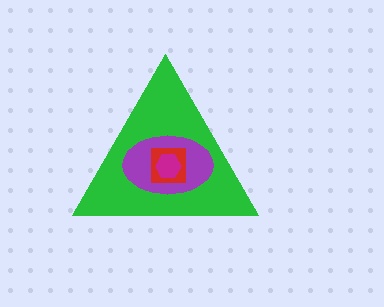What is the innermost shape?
The magenta hexagon.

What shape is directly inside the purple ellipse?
The red square.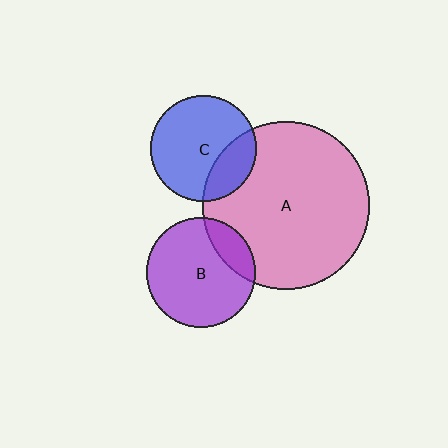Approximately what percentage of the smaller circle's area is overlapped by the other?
Approximately 20%.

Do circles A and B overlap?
Yes.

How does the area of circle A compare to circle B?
Approximately 2.3 times.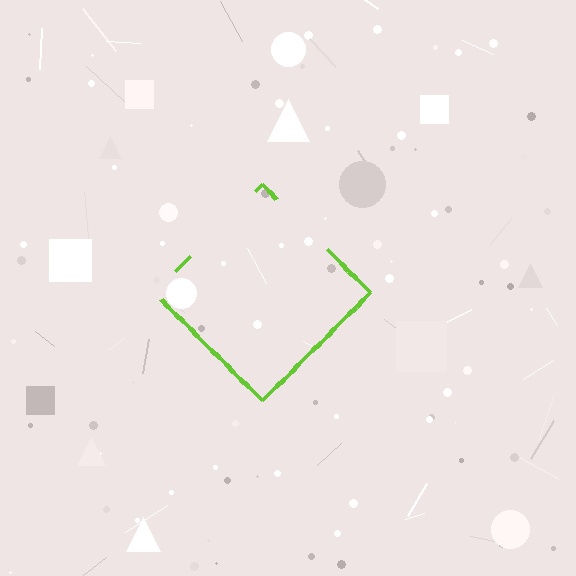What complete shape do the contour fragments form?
The contour fragments form a diamond.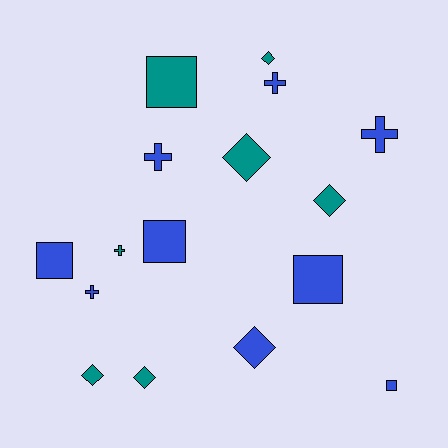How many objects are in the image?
There are 16 objects.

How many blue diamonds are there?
There is 1 blue diamond.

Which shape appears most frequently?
Diamond, with 6 objects.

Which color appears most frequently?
Blue, with 9 objects.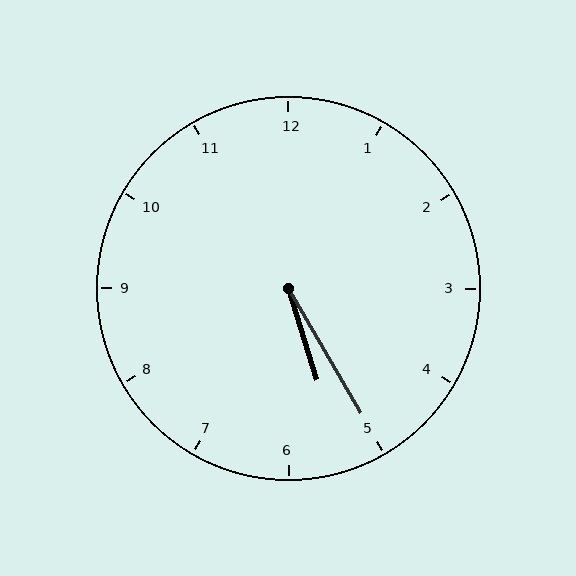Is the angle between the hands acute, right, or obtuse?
It is acute.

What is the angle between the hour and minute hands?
Approximately 12 degrees.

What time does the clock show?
5:25.